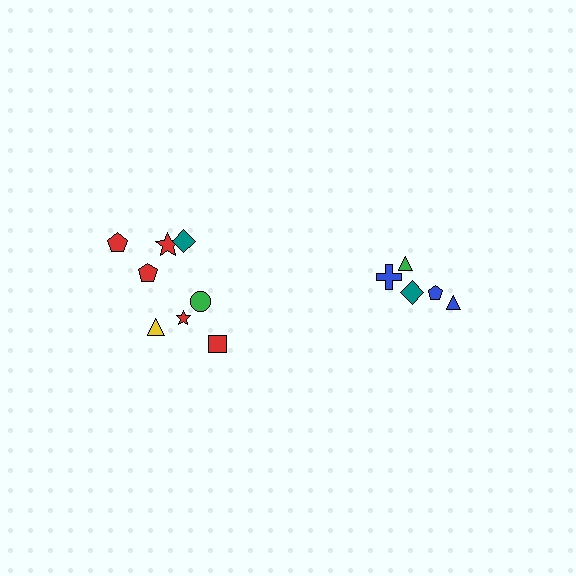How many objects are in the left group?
There are 8 objects.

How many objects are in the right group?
There are 5 objects.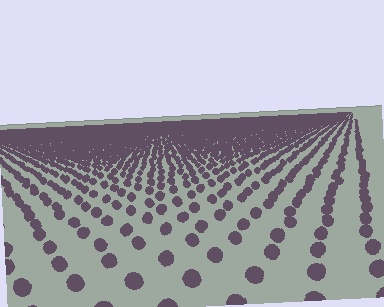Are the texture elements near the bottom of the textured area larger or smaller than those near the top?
Larger. Near the bottom, elements are closer to the viewer and appear at a bigger on-screen size.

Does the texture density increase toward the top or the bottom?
Density increases toward the top.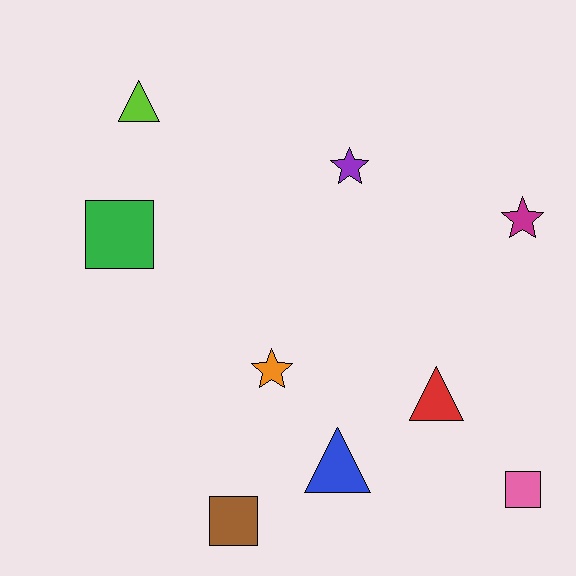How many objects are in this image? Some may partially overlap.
There are 9 objects.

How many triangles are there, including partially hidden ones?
There are 3 triangles.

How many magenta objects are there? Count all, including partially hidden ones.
There is 1 magenta object.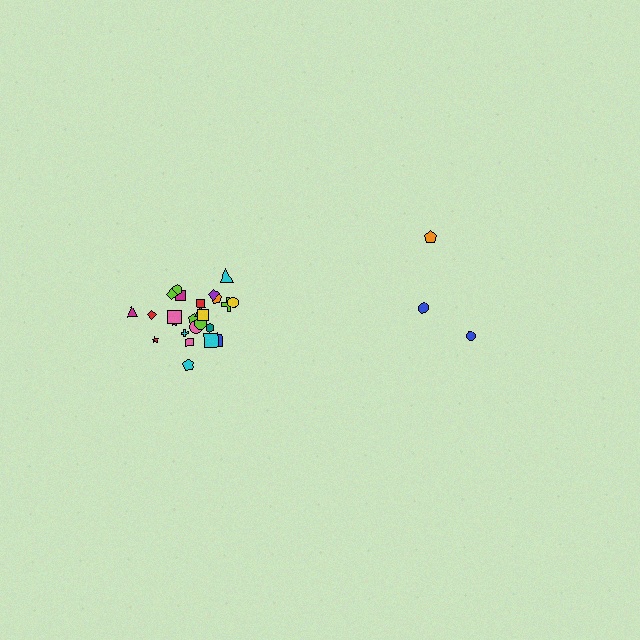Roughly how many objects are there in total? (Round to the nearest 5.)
Roughly 30 objects in total.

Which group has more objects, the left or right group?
The left group.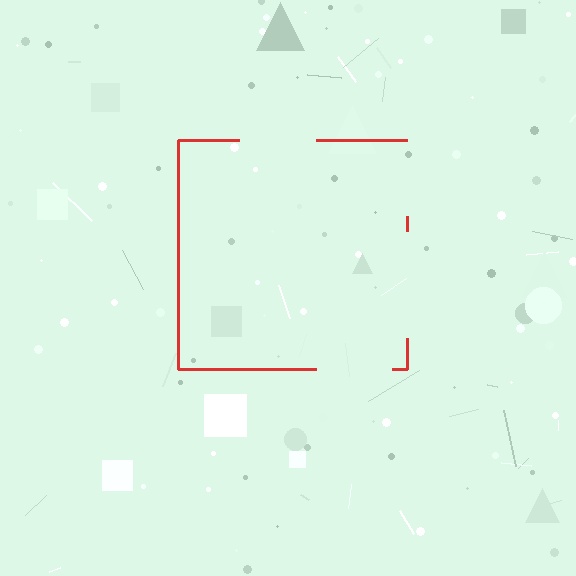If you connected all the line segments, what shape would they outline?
They would outline a square.